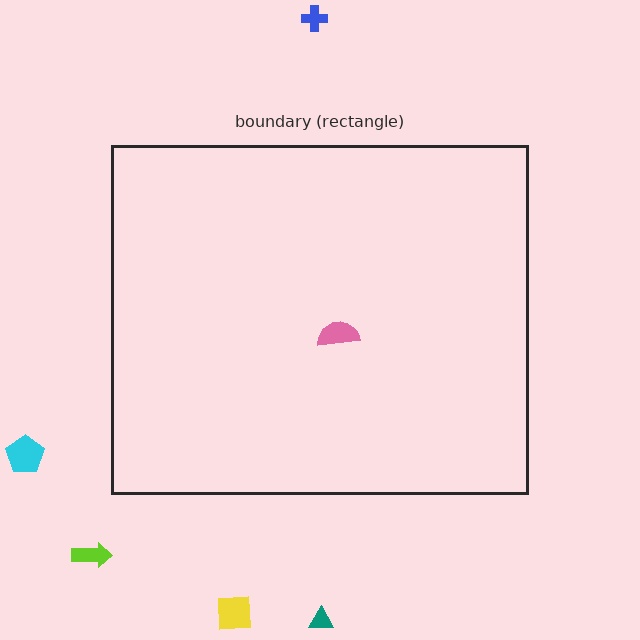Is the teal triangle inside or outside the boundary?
Outside.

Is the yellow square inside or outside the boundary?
Outside.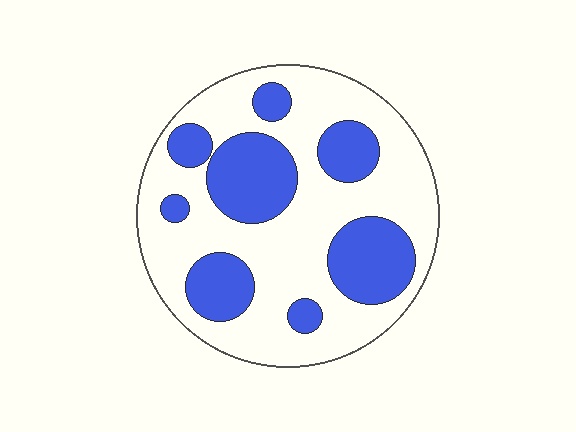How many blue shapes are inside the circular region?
8.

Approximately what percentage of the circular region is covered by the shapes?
Approximately 35%.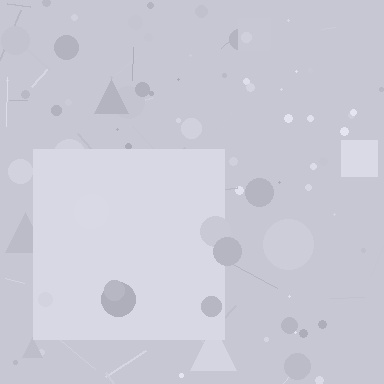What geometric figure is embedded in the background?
A square is embedded in the background.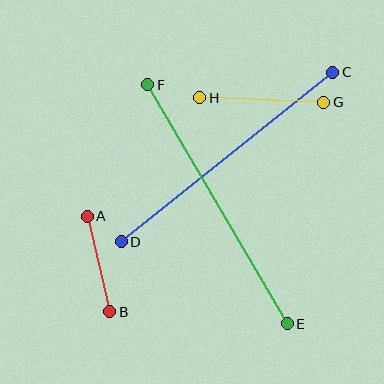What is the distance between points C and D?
The distance is approximately 271 pixels.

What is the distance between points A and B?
The distance is approximately 98 pixels.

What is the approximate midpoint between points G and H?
The midpoint is at approximately (262, 100) pixels.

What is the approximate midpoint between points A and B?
The midpoint is at approximately (98, 264) pixels.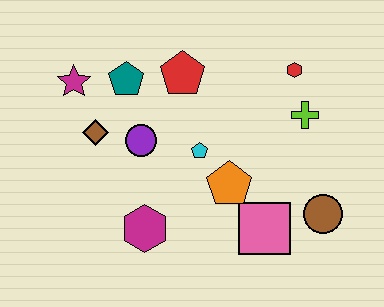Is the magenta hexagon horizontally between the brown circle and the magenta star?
Yes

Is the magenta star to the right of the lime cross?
No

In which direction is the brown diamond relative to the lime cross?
The brown diamond is to the left of the lime cross.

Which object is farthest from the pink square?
The magenta star is farthest from the pink square.